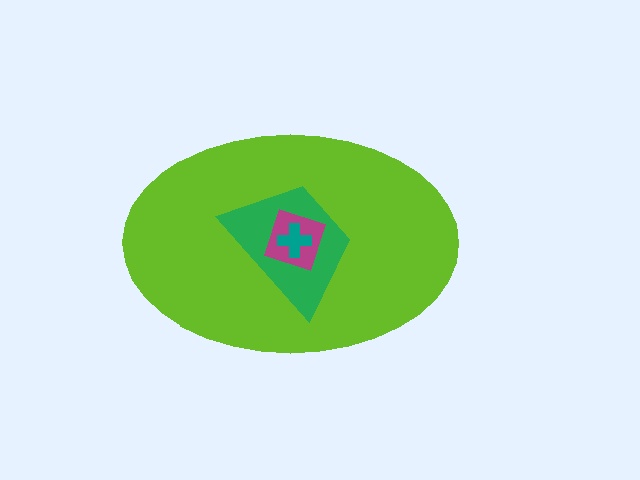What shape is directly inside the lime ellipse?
The green trapezoid.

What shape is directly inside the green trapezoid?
The magenta square.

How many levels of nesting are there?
4.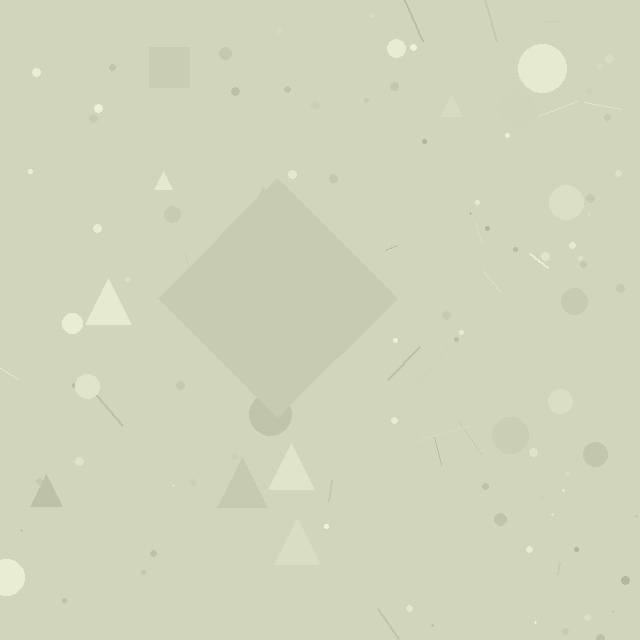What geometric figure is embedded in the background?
A diamond is embedded in the background.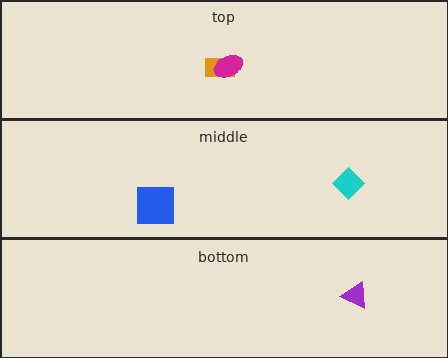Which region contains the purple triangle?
The bottom region.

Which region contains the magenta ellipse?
The top region.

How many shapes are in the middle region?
2.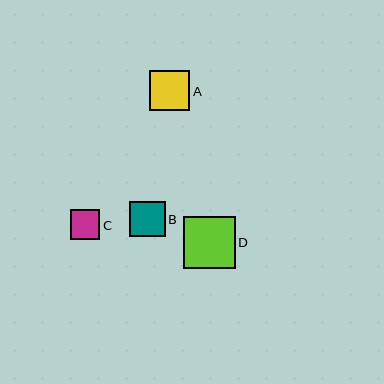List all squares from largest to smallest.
From largest to smallest: D, A, B, C.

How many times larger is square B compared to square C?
Square B is approximately 1.2 times the size of square C.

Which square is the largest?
Square D is the largest with a size of approximately 52 pixels.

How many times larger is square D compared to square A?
Square D is approximately 1.3 times the size of square A.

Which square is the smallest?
Square C is the smallest with a size of approximately 30 pixels.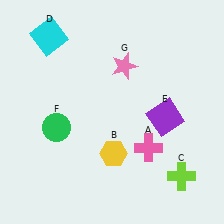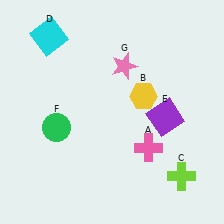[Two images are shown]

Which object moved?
The yellow hexagon (B) moved up.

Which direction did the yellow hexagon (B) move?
The yellow hexagon (B) moved up.